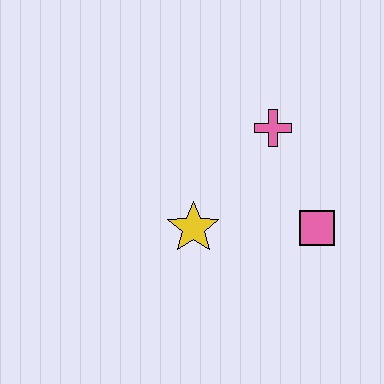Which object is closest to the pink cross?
The pink square is closest to the pink cross.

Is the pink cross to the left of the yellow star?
No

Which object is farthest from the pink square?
The yellow star is farthest from the pink square.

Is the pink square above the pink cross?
No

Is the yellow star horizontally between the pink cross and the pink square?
No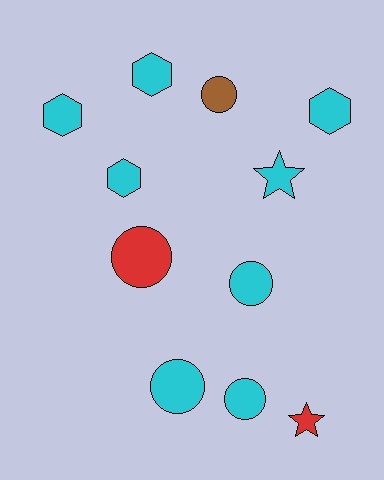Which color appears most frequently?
Cyan, with 8 objects.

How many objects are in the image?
There are 11 objects.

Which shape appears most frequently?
Circle, with 5 objects.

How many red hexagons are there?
There are no red hexagons.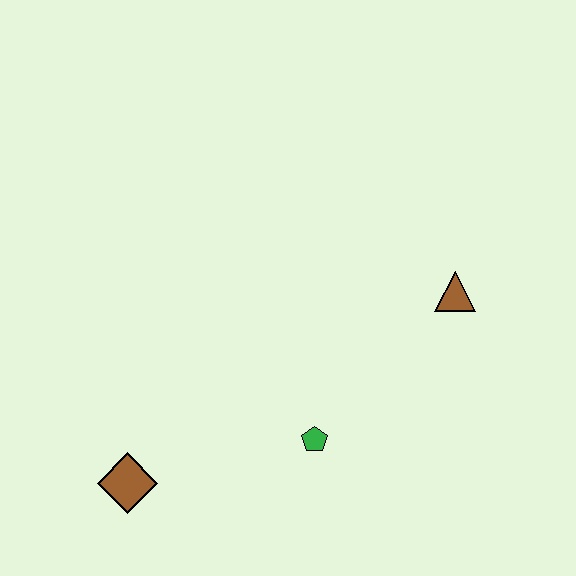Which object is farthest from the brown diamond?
The brown triangle is farthest from the brown diamond.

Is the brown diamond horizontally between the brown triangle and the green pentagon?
No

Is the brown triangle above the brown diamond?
Yes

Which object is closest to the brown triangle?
The green pentagon is closest to the brown triangle.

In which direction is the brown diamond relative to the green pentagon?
The brown diamond is to the left of the green pentagon.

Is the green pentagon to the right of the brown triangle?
No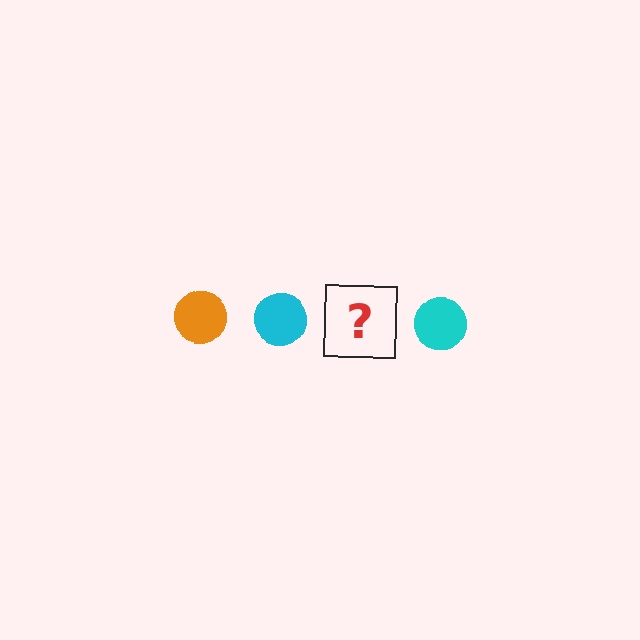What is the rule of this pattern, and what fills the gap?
The rule is that the pattern cycles through orange, cyan circles. The gap should be filled with an orange circle.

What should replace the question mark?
The question mark should be replaced with an orange circle.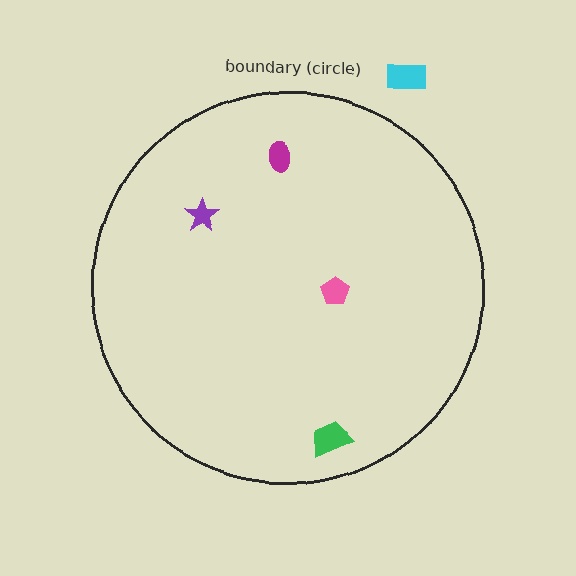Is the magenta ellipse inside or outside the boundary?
Inside.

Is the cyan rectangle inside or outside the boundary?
Outside.